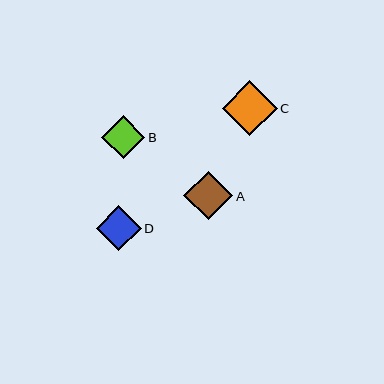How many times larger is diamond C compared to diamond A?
Diamond C is approximately 1.1 times the size of diamond A.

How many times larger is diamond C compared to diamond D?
Diamond C is approximately 1.2 times the size of diamond D.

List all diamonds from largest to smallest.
From largest to smallest: C, A, D, B.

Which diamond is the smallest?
Diamond B is the smallest with a size of approximately 43 pixels.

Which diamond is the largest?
Diamond C is the largest with a size of approximately 55 pixels.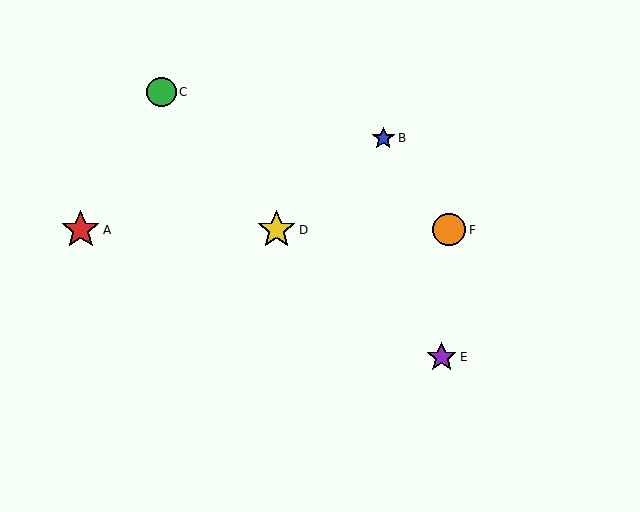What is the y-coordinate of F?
Object F is at y≈230.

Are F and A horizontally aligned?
Yes, both are at y≈230.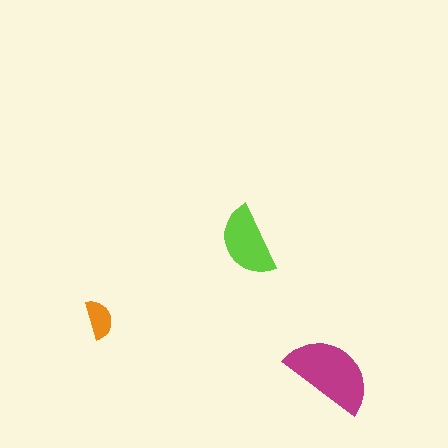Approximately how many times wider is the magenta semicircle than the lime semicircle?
About 1.5 times wider.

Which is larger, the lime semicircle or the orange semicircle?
The lime one.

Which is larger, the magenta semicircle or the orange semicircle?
The magenta one.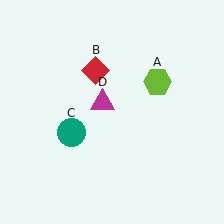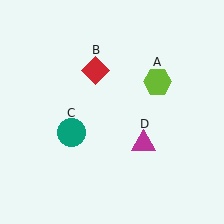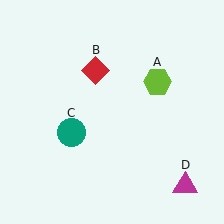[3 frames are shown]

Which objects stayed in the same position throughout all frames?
Lime hexagon (object A) and red diamond (object B) and teal circle (object C) remained stationary.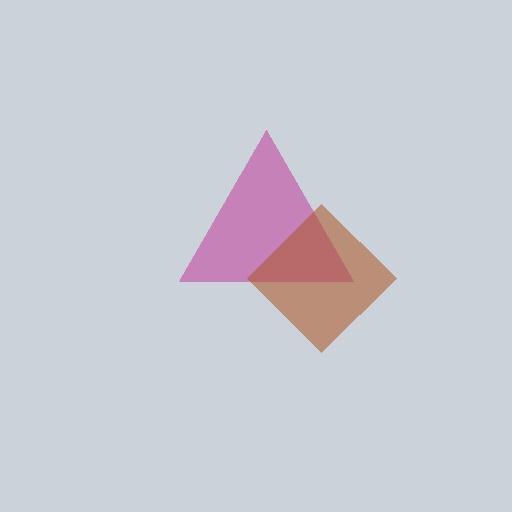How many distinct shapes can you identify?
There are 2 distinct shapes: a magenta triangle, a brown diamond.